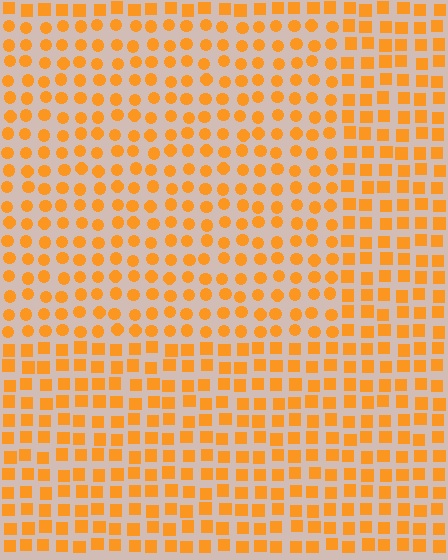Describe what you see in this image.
The image is filled with small orange elements arranged in a uniform grid. A rectangle-shaped region contains circles, while the surrounding area contains squares. The boundary is defined purely by the change in element shape.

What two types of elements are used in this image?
The image uses circles inside the rectangle region and squares outside it.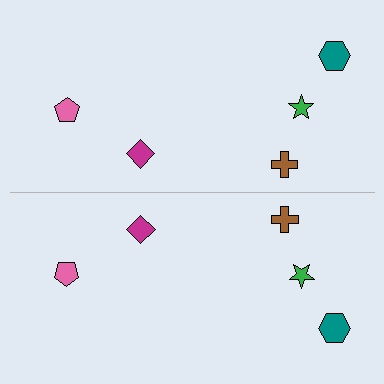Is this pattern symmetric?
Yes, this pattern has bilateral (reflection) symmetry.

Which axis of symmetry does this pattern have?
The pattern has a horizontal axis of symmetry running through the center of the image.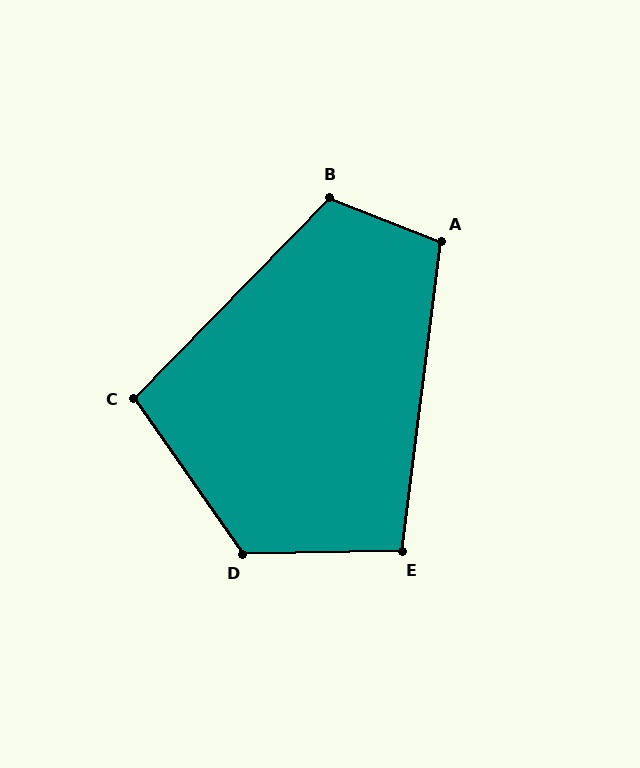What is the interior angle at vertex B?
Approximately 113 degrees (obtuse).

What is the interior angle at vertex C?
Approximately 101 degrees (obtuse).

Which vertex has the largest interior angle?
D, at approximately 124 degrees.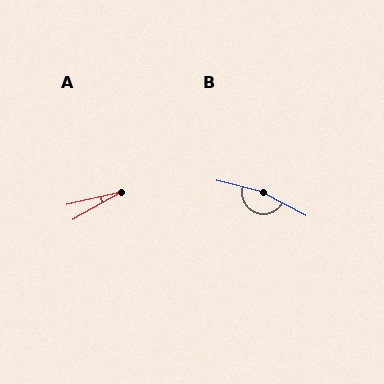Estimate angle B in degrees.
Approximately 166 degrees.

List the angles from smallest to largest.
A (16°), B (166°).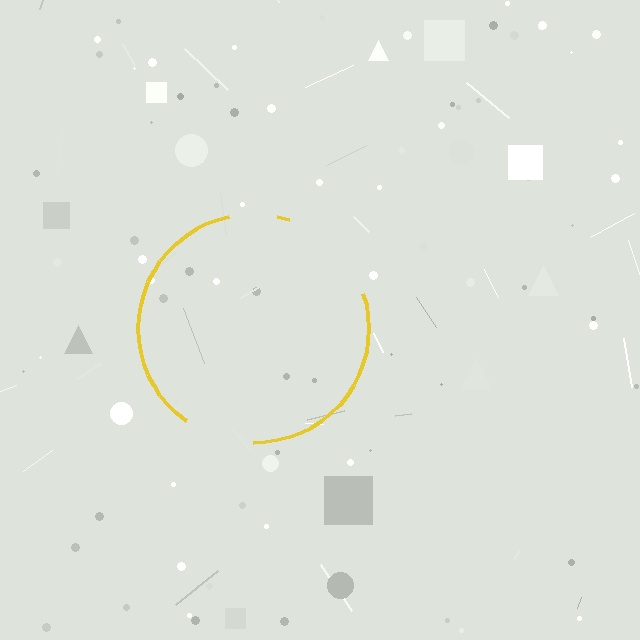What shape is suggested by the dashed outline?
The dashed outline suggests a circle.